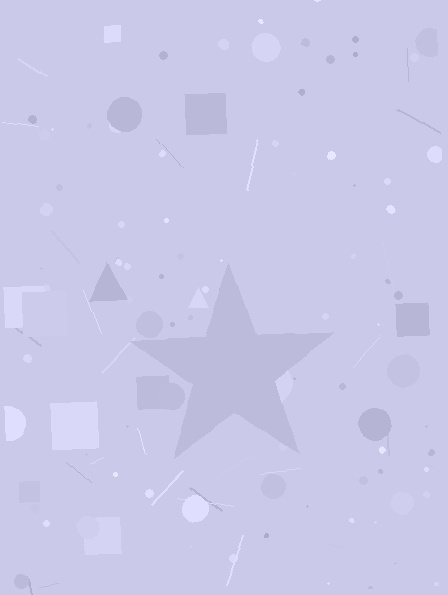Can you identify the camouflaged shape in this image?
The camouflaged shape is a star.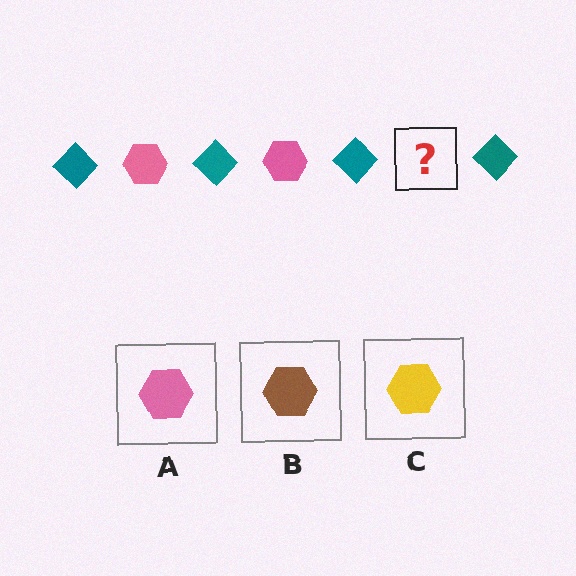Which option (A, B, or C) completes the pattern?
A.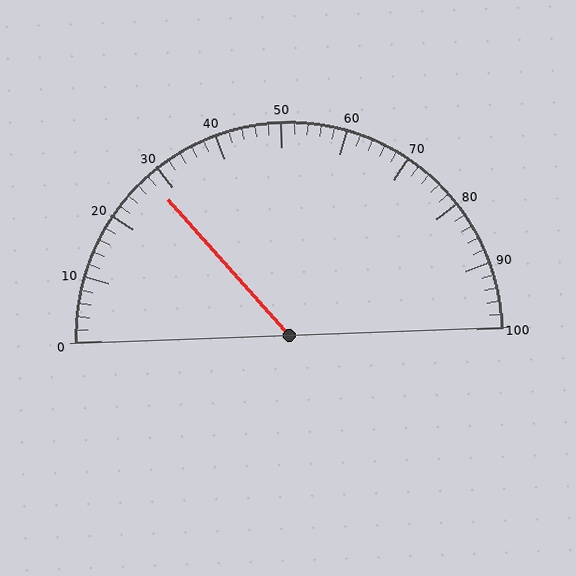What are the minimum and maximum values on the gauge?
The gauge ranges from 0 to 100.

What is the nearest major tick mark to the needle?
The nearest major tick mark is 30.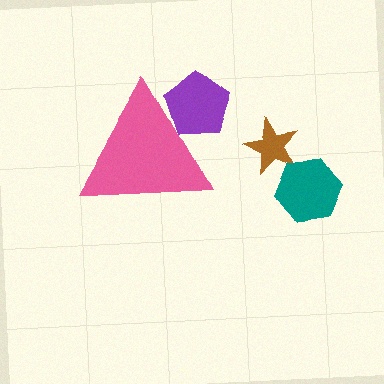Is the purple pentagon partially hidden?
Yes, the purple pentagon is partially hidden behind the pink triangle.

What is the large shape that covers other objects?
A pink triangle.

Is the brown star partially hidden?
No, the brown star is fully visible.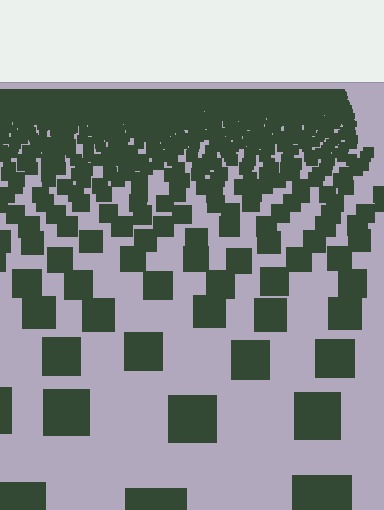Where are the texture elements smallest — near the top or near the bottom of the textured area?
Near the top.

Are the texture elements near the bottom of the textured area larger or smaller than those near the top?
Larger. Near the bottom, elements are closer to the viewer and appear at a bigger on-screen size.